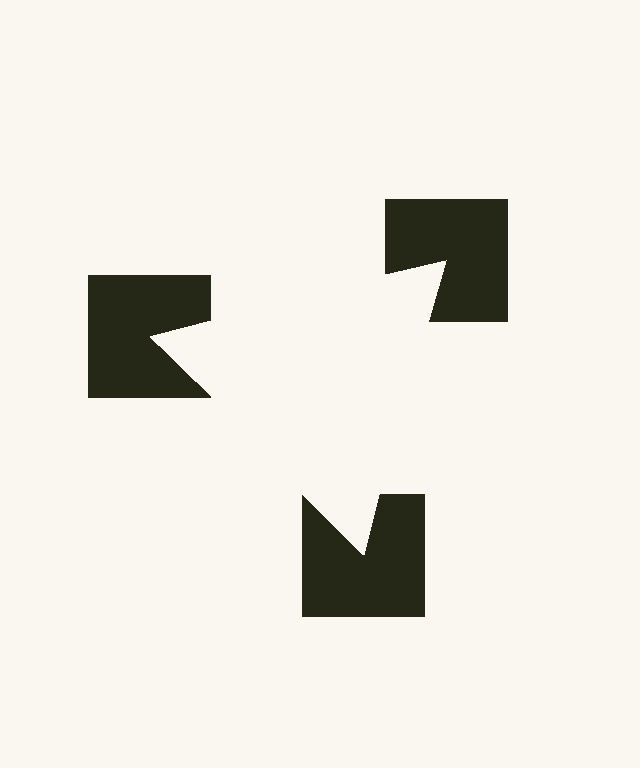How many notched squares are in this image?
There are 3 — one at each vertex of the illusory triangle.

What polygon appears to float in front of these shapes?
An illusory triangle — its edges are inferred from the aligned wedge cuts in the notched squares, not physically drawn.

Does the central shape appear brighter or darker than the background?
It typically appears slightly brighter than the background, even though no actual brightness change is drawn.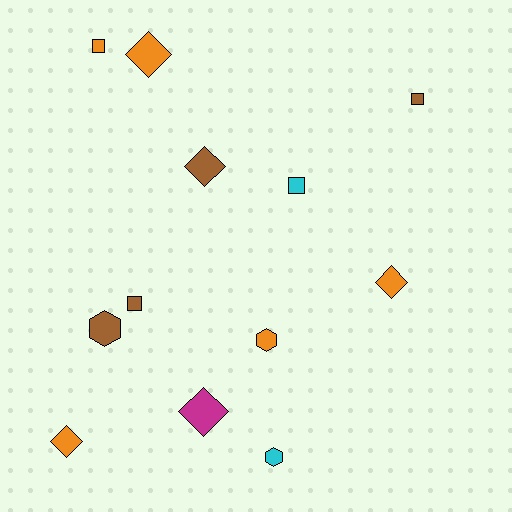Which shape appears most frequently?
Diamond, with 5 objects.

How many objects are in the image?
There are 12 objects.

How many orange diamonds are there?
There are 3 orange diamonds.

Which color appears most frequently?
Orange, with 5 objects.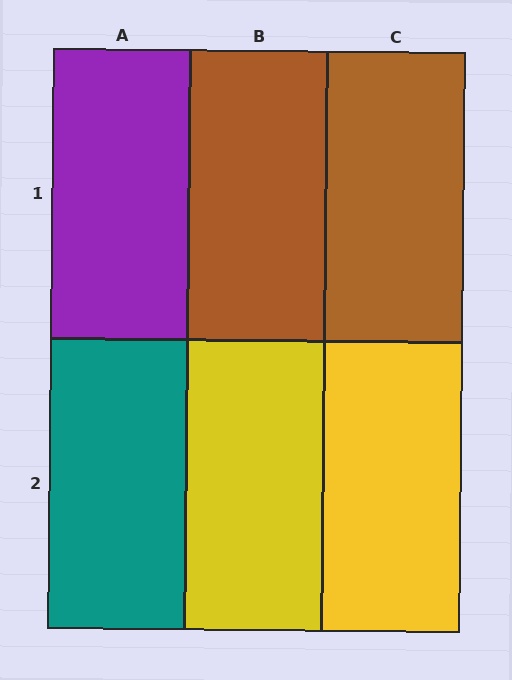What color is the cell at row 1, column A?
Purple.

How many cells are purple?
1 cell is purple.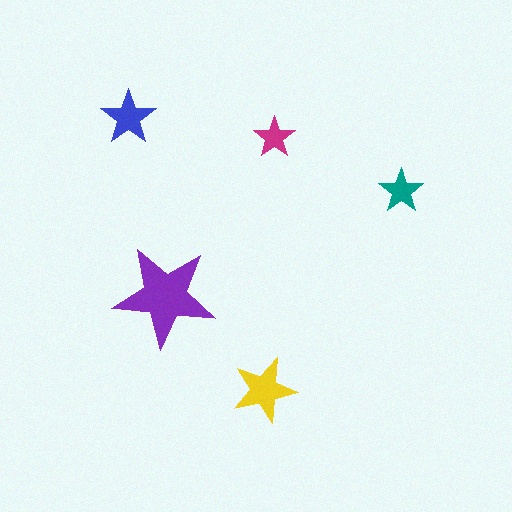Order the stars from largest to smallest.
the purple one, the yellow one, the blue one, the teal one, the magenta one.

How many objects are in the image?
There are 5 objects in the image.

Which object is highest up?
The blue star is topmost.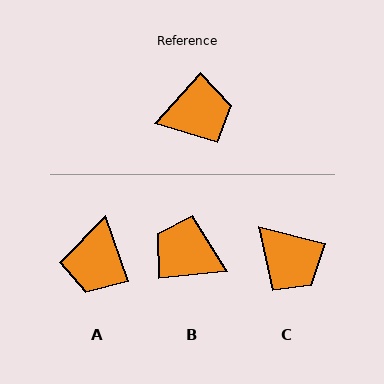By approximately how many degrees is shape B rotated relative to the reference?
Approximately 138 degrees counter-clockwise.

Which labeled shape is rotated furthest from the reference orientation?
B, about 138 degrees away.